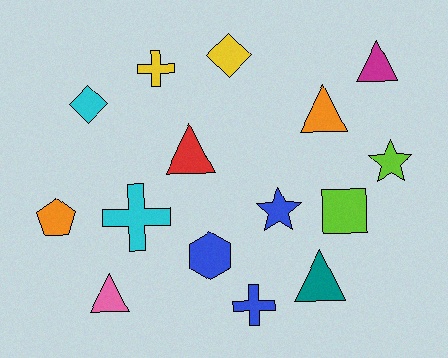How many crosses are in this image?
There are 3 crosses.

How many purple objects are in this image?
There are no purple objects.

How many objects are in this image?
There are 15 objects.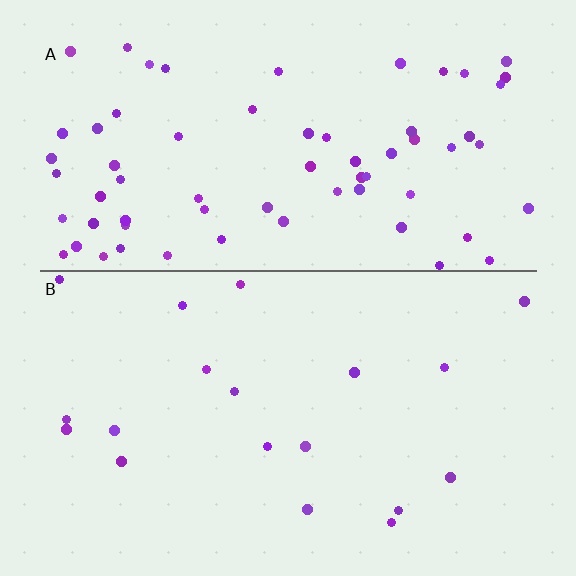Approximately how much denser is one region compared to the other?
Approximately 3.5× — region A over region B.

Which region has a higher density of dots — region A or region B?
A (the top).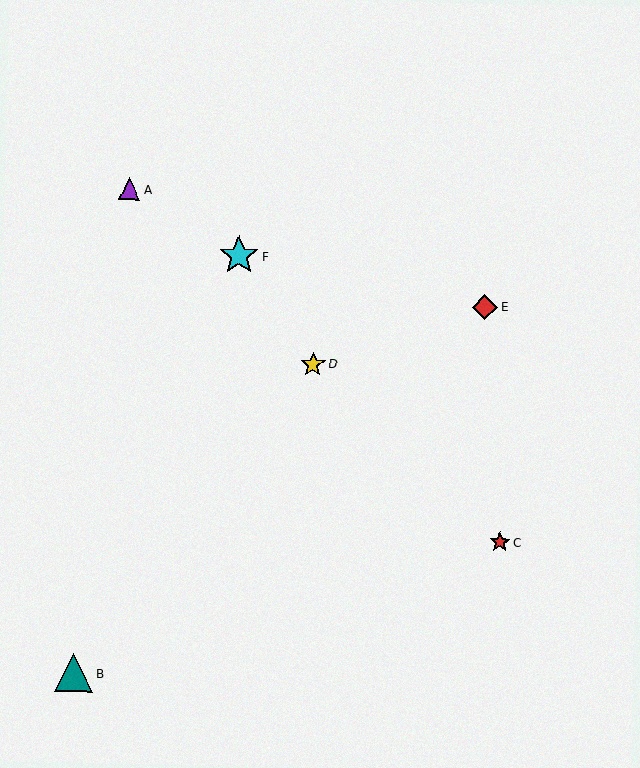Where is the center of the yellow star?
The center of the yellow star is at (313, 364).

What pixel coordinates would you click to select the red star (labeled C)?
Click at (500, 542) to select the red star C.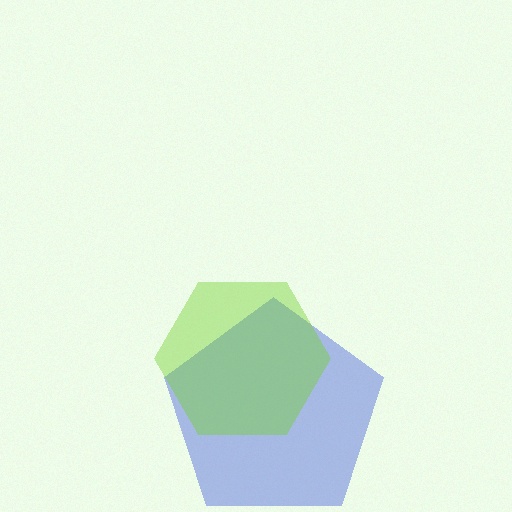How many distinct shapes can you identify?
There are 2 distinct shapes: a blue pentagon, a lime hexagon.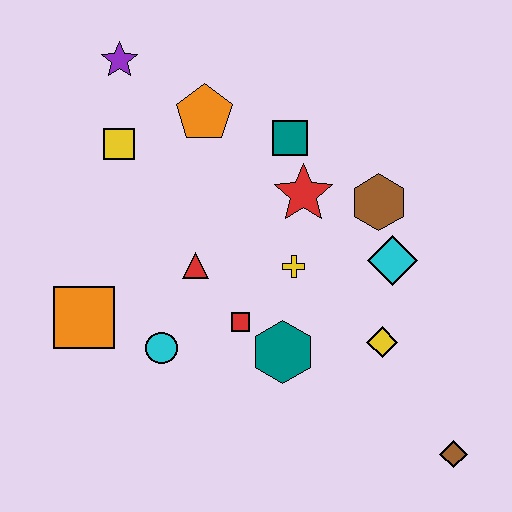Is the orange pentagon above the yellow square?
Yes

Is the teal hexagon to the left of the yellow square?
No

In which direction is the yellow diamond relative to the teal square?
The yellow diamond is below the teal square.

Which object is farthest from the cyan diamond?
The purple star is farthest from the cyan diamond.